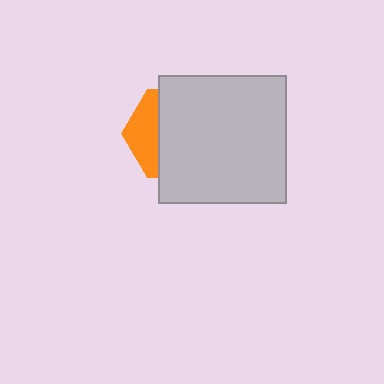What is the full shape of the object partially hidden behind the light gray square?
The partially hidden object is an orange hexagon.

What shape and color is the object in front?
The object in front is a light gray square.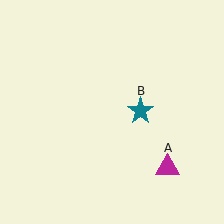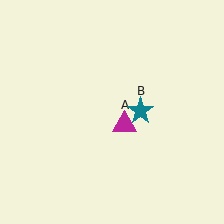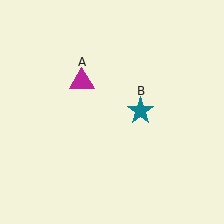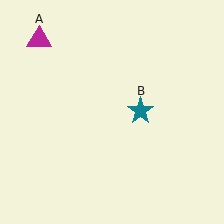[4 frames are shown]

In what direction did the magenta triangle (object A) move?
The magenta triangle (object A) moved up and to the left.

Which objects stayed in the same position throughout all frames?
Teal star (object B) remained stationary.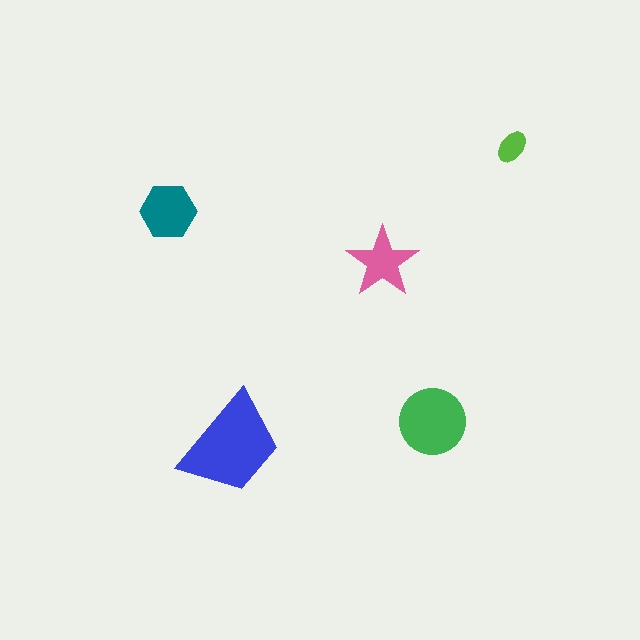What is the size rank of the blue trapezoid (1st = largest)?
1st.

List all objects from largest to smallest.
The blue trapezoid, the green circle, the teal hexagon, the pink star, the lime ellipse.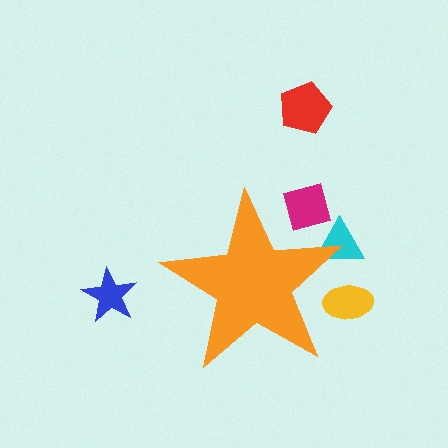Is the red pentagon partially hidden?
No, the red pentagon is fully visible.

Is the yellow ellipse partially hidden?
Yes, the yellow ellipse is partially hidden behind the orange star.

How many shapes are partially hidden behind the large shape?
3 shapes are partially hidden.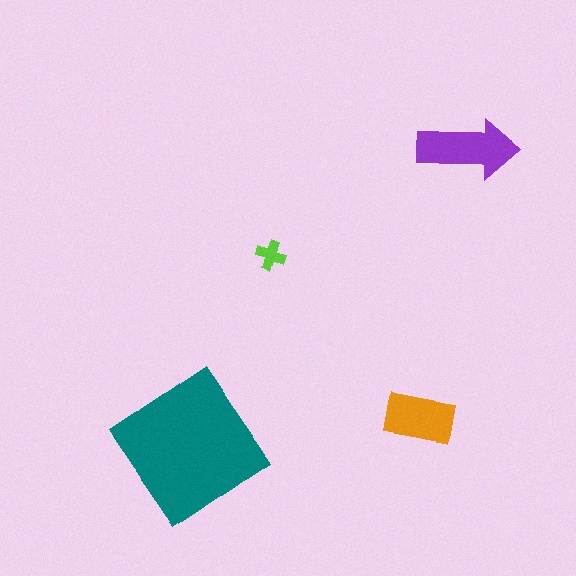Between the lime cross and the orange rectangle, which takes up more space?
The orange rectangle.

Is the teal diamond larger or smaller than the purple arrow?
Larger.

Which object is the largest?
The teal diamond.